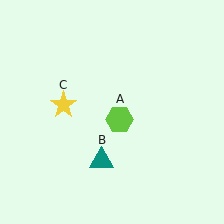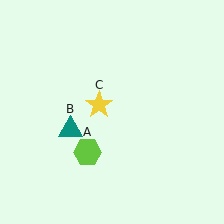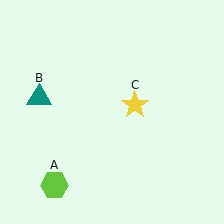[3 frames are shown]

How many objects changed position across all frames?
3 objects changed position: lime hexagon (object A), teal triangle (object B), yellow star (object C).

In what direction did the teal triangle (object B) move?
The teal triangle (object B) moved up and to the left.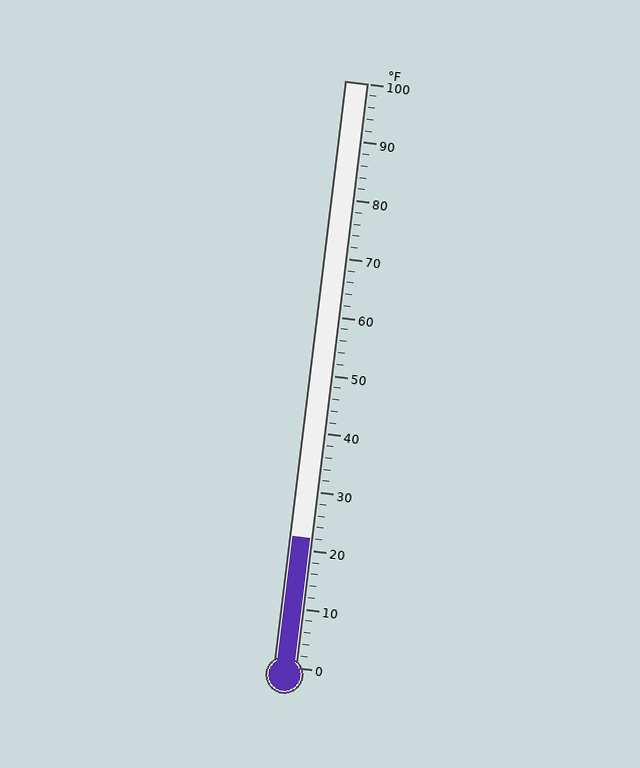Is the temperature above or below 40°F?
The temperature is below 40°F.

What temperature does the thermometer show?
The thermometer shows approximately 22°F.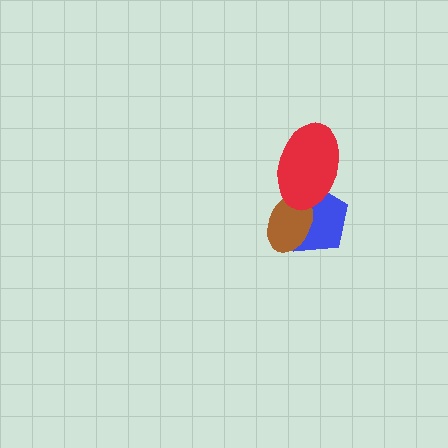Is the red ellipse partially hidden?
No, no other shape covers it.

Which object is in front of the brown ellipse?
The red ellipse is in front of the brown ellipse.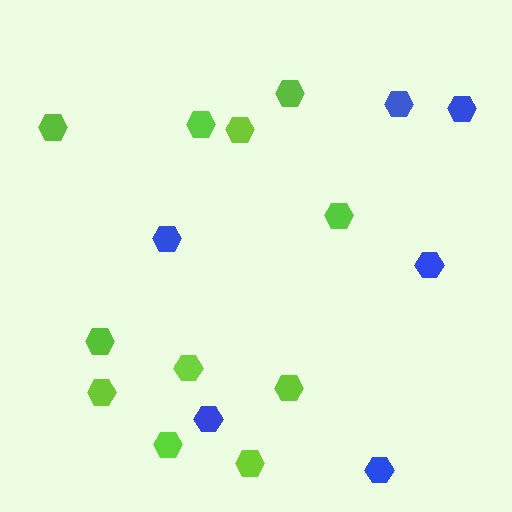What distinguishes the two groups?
There are 2 groups: one group of lime hexagons (11) and one group of blue hexagons (6).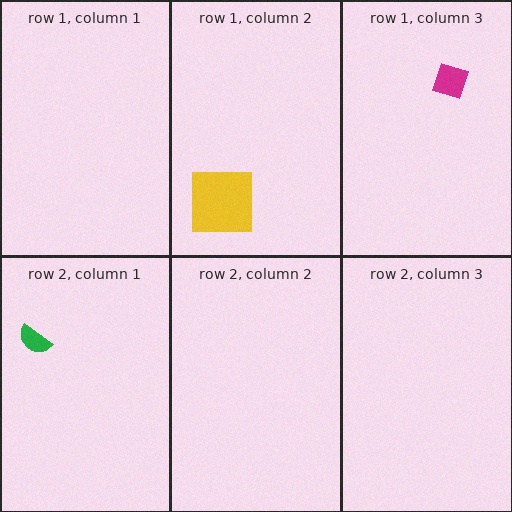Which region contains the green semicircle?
The row 2, column 1 region.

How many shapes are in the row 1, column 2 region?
1.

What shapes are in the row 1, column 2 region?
The yellow square.